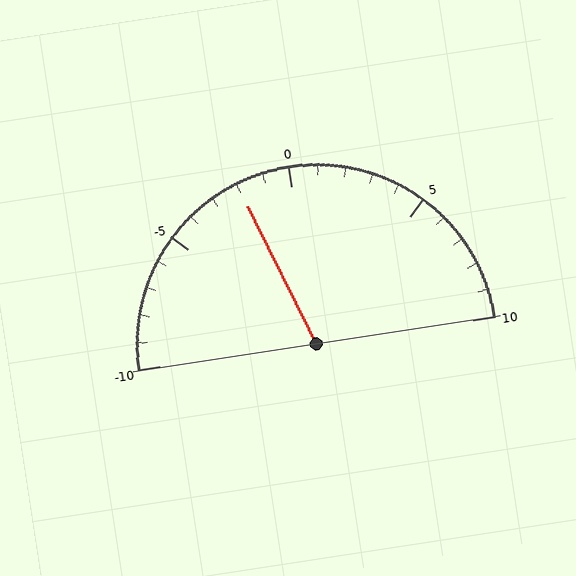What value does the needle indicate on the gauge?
The needle indicates approximately -2.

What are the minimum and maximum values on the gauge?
The gauge ranges from -10 to 10.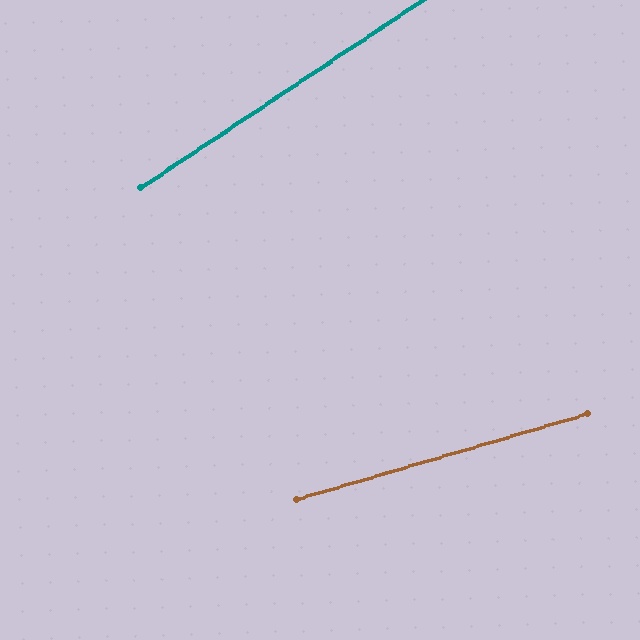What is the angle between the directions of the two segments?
Approximately 17 degrees.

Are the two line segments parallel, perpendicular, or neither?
Neither parallel nor perpendicular — they differ by about 17°.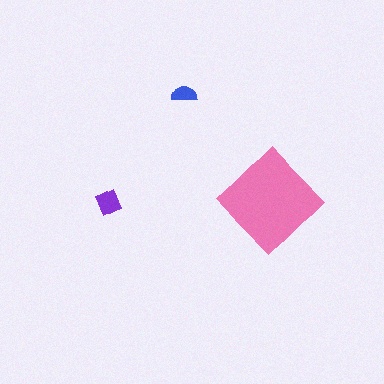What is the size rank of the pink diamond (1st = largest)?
1st.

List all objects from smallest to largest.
The blue semicircle, the purple diamond, the pink diamond.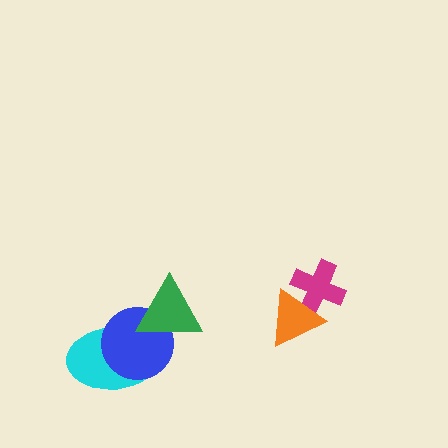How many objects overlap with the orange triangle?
1 object overlaps with the orange triangle.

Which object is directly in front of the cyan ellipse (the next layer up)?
The blue circle is directly in front of the cyan ellipse.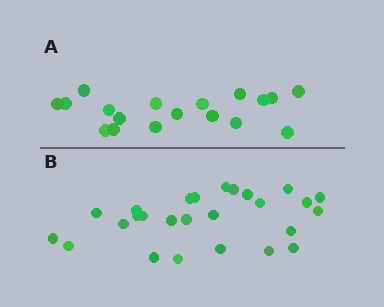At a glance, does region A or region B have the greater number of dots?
Region B (the bottom region) has more dots.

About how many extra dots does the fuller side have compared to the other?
Region B has roughly 8 or so more dots than region A.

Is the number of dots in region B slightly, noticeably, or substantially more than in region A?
Region B has noticeably more, but not dramatically so. The ratio is roughly 1.4 to 1.